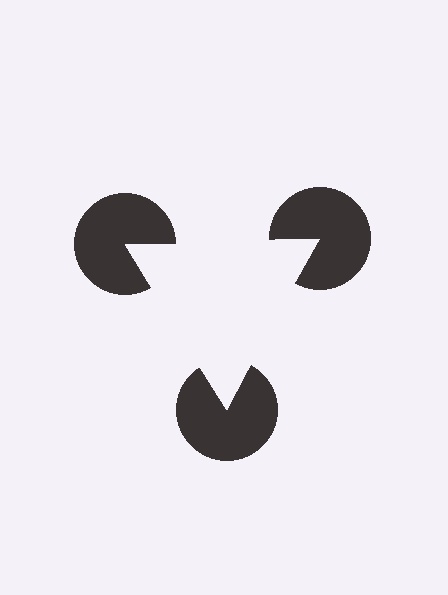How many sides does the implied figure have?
3 sides.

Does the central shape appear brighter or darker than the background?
It typically appears slightly brighter than the background, even though no actual brightness change is drawn.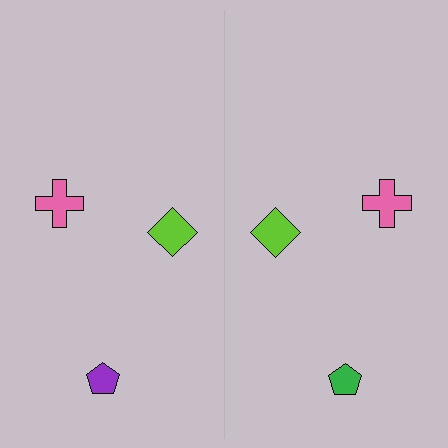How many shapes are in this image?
There are 6 shapes in this image.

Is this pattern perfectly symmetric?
No, the pattern is not perfectly symmetric. The green pentagon on the right side breaks the symmetry — its mirror counterpart is purple.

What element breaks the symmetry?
The green pentagon on the right side breaks the symmetry — its mirror counterpart is purple.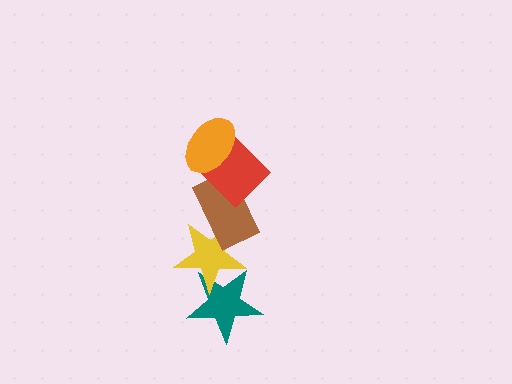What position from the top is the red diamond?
The red diamond is 2nd from the top.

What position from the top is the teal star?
The teal star is 5th from the top.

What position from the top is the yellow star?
The yellow star is 4th from the top.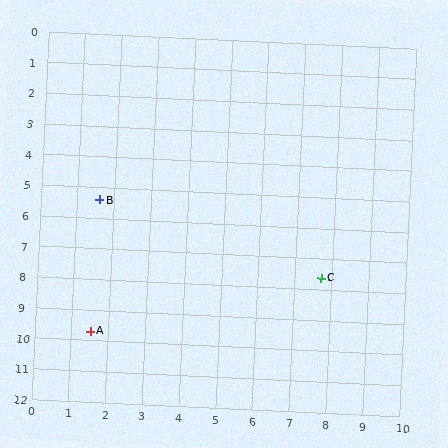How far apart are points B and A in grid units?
Points B and A are about 4.3 grid units apart.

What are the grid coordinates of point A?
Point A is at approximately (1.5, 9.7).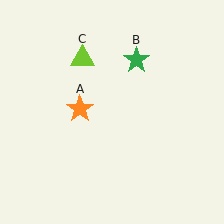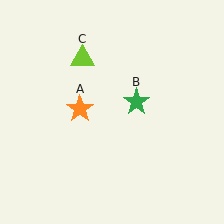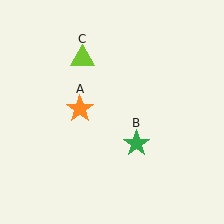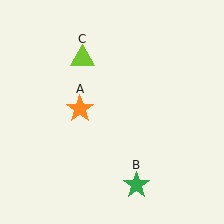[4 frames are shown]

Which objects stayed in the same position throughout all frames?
Orange star (object A) and lime triangle (object C) remained stationary.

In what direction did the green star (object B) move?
The green star (object B) moved down.